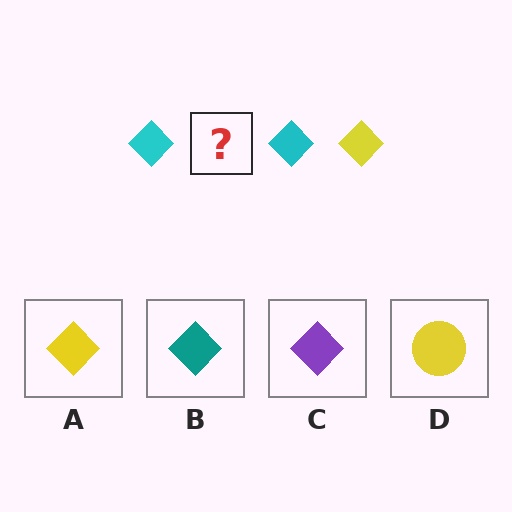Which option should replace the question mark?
Option A.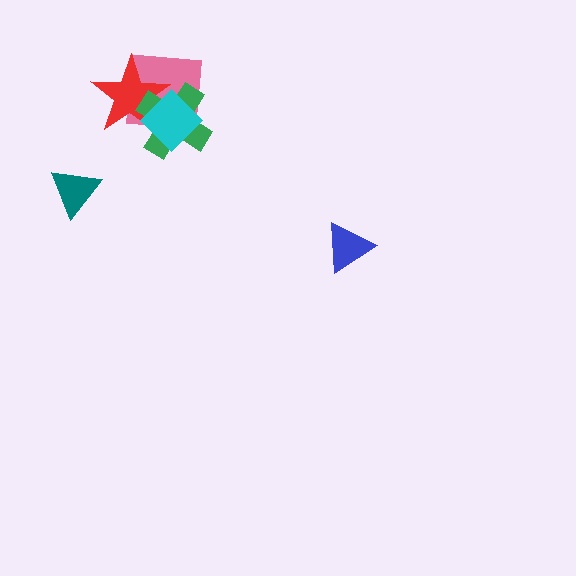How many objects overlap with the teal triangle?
0 objects overlap with the teal triangle.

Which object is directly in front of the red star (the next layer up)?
The green cross is directly in front of the red star.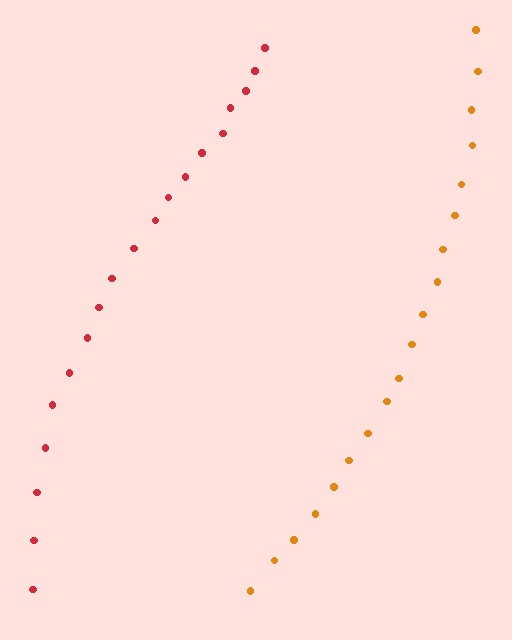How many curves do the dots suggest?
There are 2 distinct paths.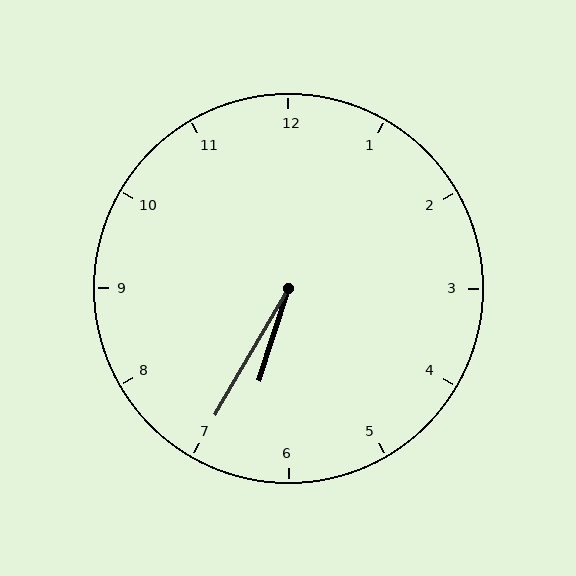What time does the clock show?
6:35.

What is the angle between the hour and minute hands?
Approximately 12 degrees.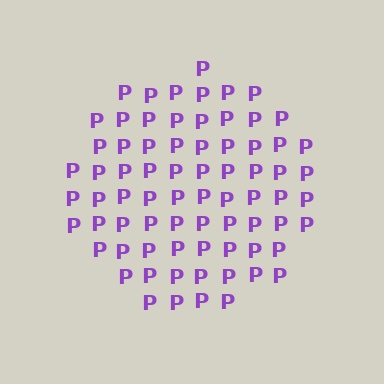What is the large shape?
The large shape is a circle.